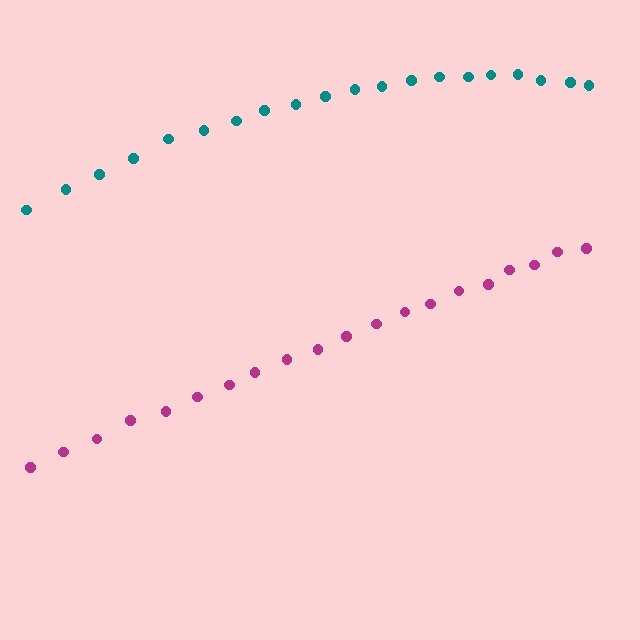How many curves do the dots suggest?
There are 2 distinct paths.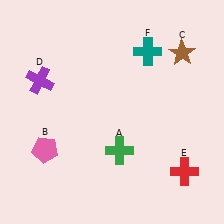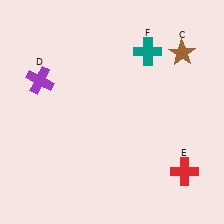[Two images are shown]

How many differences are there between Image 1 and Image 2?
There are 2 differences between the two images.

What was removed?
The green cross (A), the pink pentagon (B) were removed in Image 2.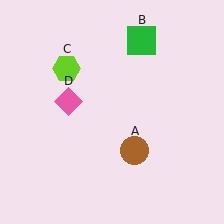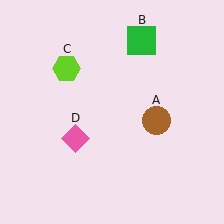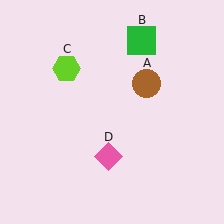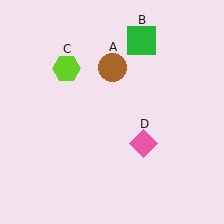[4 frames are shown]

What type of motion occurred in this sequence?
The brown circle (object A), pink diamond (object D) rotated counterclockwise around the center of the scene.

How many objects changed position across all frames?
2 objects changed position: brown circle (object A), pink diamond (object D).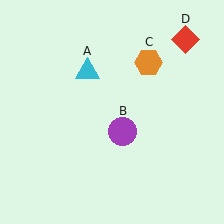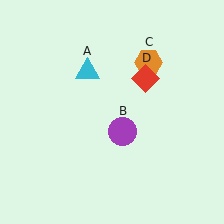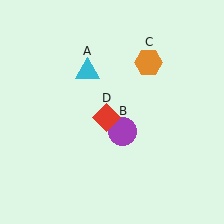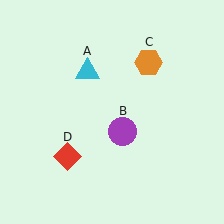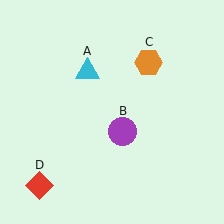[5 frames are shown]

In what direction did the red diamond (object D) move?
The red diamond (object D) moved down and to the left.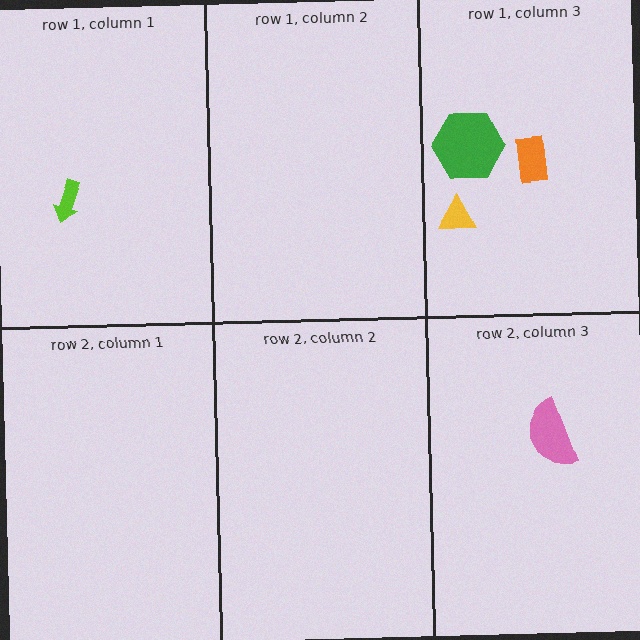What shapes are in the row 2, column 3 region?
The pink semicircle.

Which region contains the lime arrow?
The row 1, column 1 region.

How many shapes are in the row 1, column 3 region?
3.